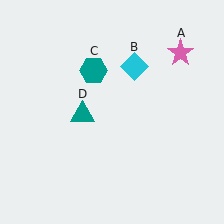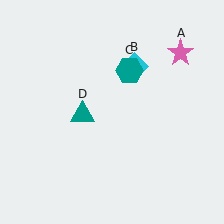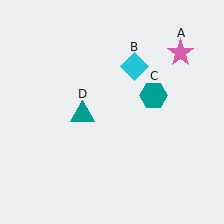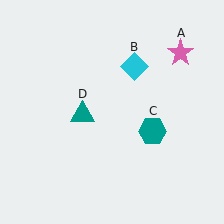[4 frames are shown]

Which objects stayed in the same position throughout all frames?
Pink star (object A) and cyan diamond (object B) and teal triangle (object D) remained stationary.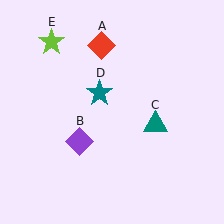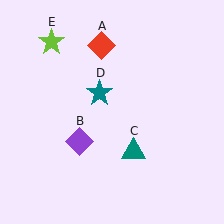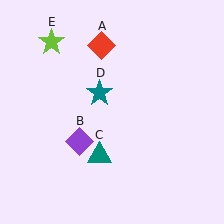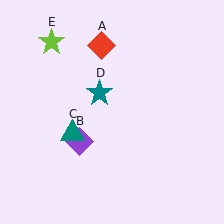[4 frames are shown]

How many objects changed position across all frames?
1 object changed position: teal triangle (object C).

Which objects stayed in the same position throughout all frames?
Red diamond (object A) and purple diamond (object B) and teal star (object D) and lime star (object E) remained stationary.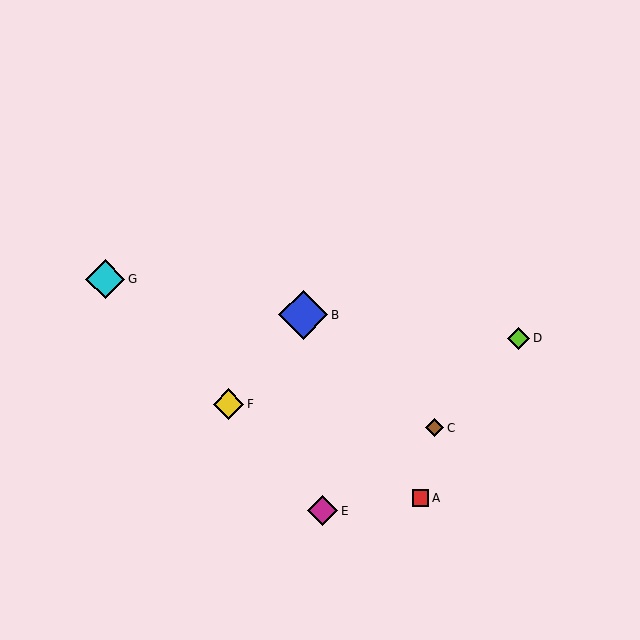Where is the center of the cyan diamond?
The center of the cyan diamond is at (105, 279).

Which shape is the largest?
The blue diamond (labeled B) is the largest.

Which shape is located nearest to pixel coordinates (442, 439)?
The brown diamond (labeled C) at (434, 428) is nearest to that location.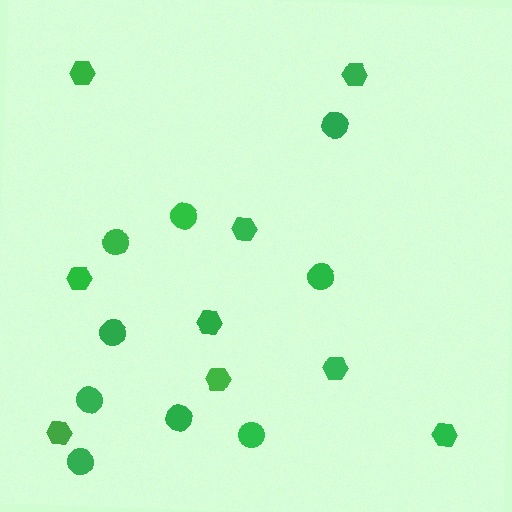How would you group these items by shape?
There are 2 groups: one group of circles (9) and one group of hexagons (9).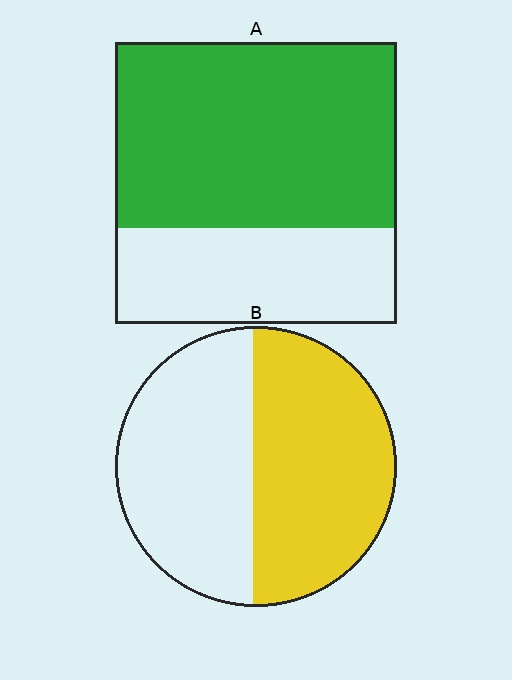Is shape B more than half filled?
Roughly half.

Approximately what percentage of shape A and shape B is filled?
A is approximately 65% and B is approximately 50%.